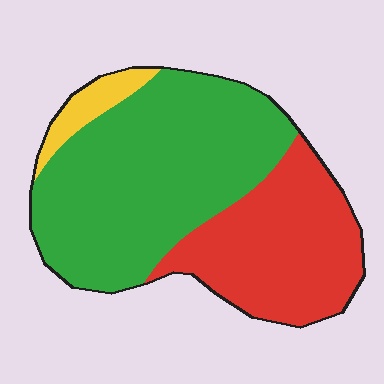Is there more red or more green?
Green.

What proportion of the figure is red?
Red covers roughly 35% of the figure.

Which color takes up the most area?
Green, at roughly 60%.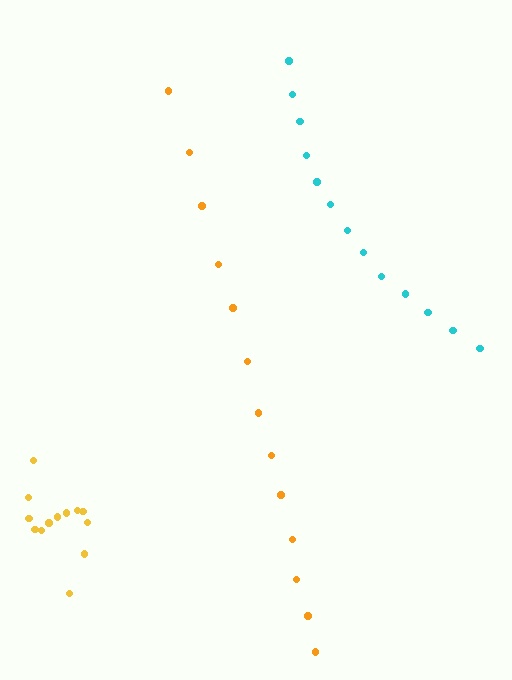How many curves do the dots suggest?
There are 3 distinct paths.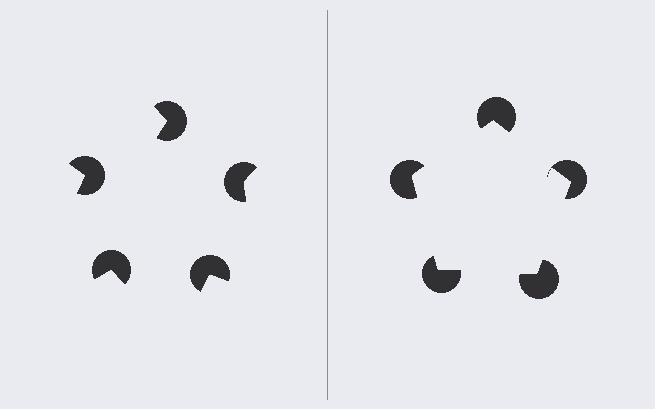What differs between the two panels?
The pac-man discs are positioned identically on both sides; only the wedge orientations differ. On the right they align to a pentagon; on the left they are misaligned.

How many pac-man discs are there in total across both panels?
10 — 5 on each side.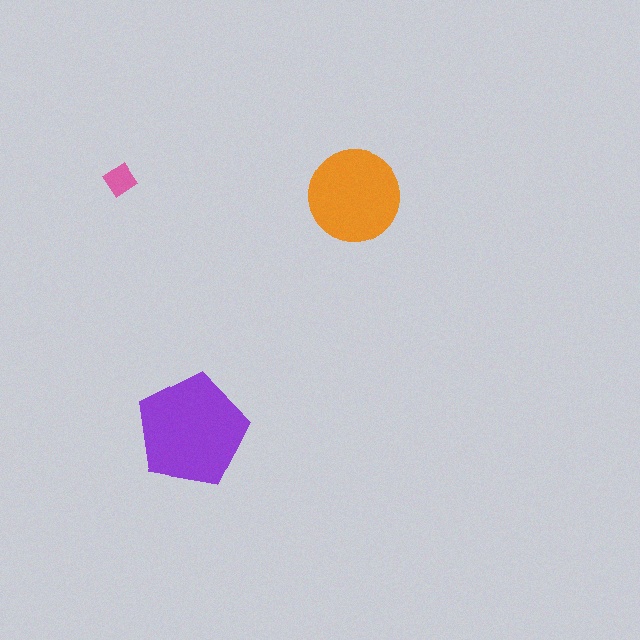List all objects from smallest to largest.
The pink diamond, the orange circle, the purple pentagon.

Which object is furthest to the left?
The pink diamond is leftmost.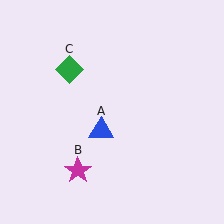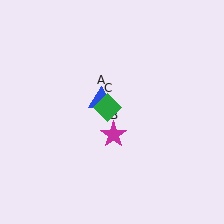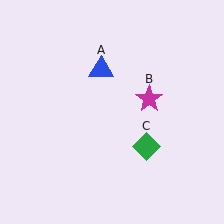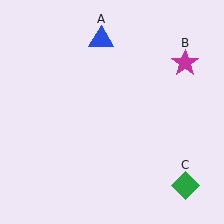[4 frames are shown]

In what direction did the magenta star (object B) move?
The magenta star (object B) moved up and to the right.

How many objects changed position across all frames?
3 objects changed position: blue triangle (object A), magenta star (object B), green diamond (object C).